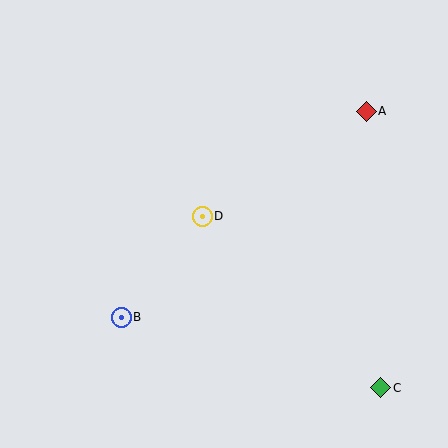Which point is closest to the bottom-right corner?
Point C is closest to the bottom-right corner.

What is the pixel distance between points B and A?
The distance between B and A is 320 pixels.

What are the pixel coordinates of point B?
Point B is at (121, 317).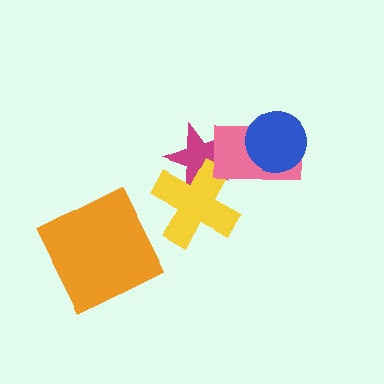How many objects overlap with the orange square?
0 objects overlap with the orange square.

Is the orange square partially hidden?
No, no other shape covers it.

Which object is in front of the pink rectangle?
The blue circle is in front of the pink rectangle.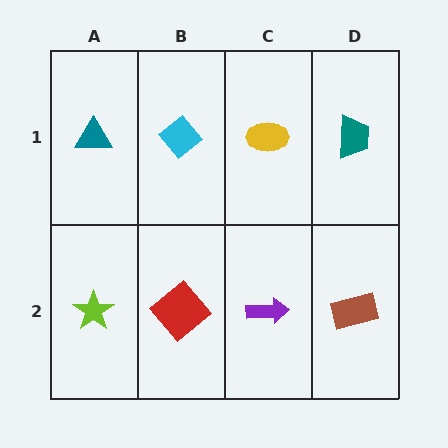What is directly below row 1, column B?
A red diamond.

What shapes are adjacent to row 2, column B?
A cyan diamond (row 1, column B), a lime star (row 2, column A), a purple arrow (row 2, column C).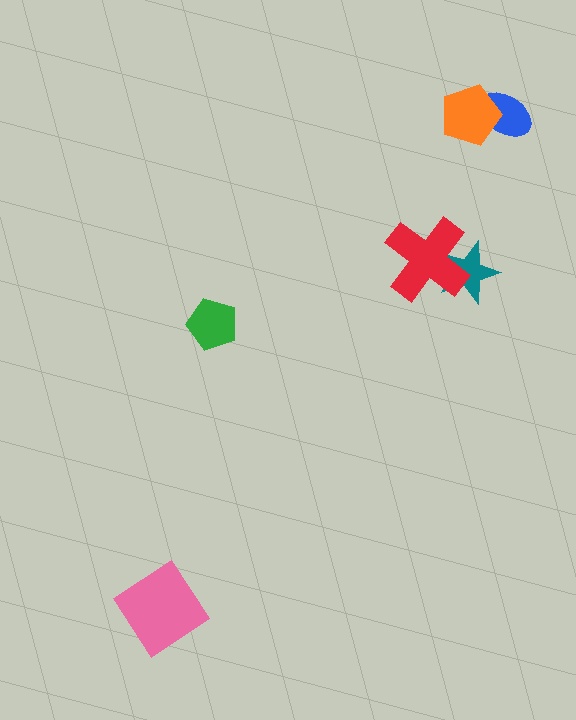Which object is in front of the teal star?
The red cross is in front of the teal star.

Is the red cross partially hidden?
No, no other shape covers it.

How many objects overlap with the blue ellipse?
1 object overlaps with the blue ellipse.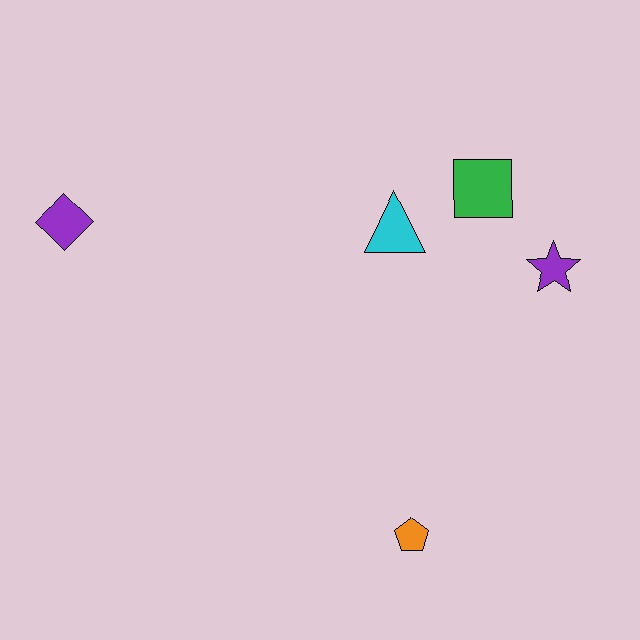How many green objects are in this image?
There is 1 green object.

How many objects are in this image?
There are 5 objects.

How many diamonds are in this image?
There is 1 diamond.